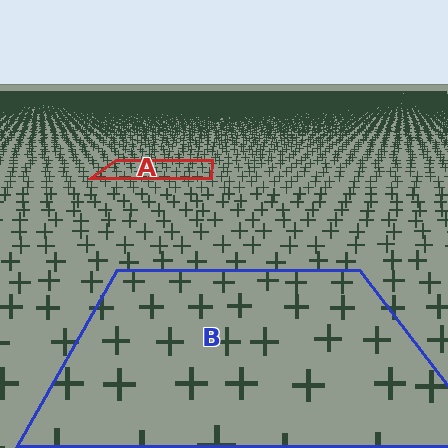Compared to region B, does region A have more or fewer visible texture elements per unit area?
Region A has more texture elements per unit area — they are packed more densely because it is farther away.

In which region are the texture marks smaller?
The texture marks are smaller in region A, because it is farther away.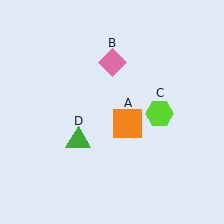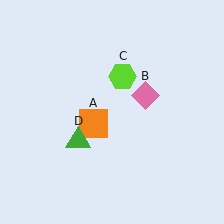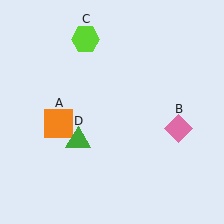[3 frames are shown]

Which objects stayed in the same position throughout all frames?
Green triangle (object D) remained stationary.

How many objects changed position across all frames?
3 objects changed position: orange square (object A), pink diamond (object B), lime hexagon (object C).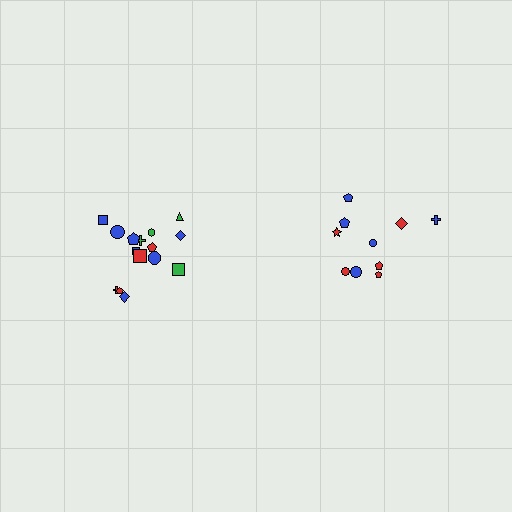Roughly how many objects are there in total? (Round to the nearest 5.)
Roughly 25 objects in total.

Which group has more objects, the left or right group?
The left group.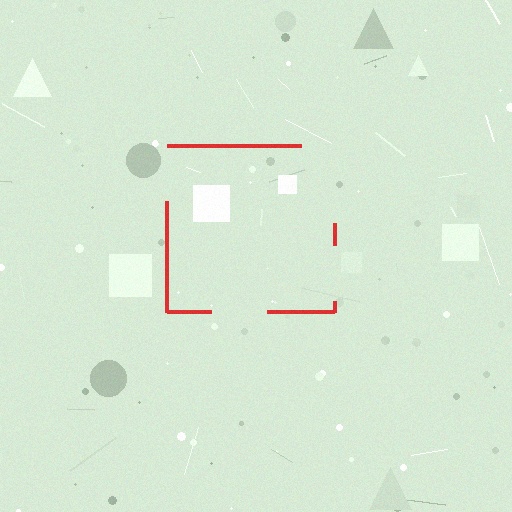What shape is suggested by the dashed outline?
The dashed outline suggests a square.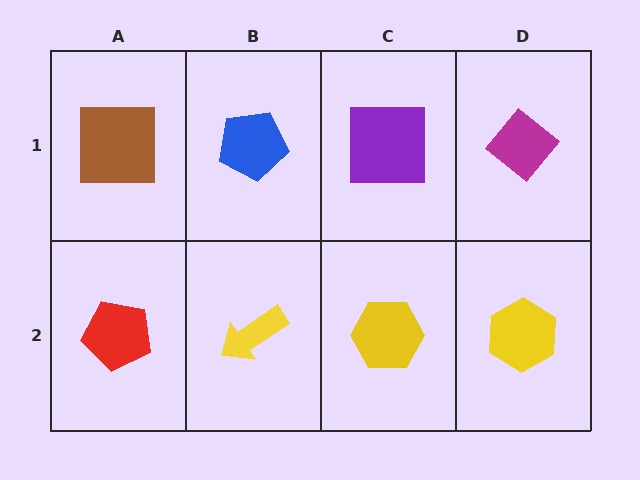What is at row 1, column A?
A brown square.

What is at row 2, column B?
A yellow arrow.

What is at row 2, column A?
A red pentagon.